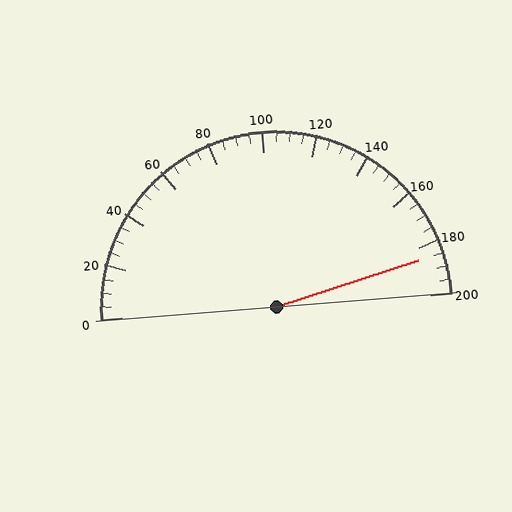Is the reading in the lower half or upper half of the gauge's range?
The reading is in the upper half of the range (0 to 200).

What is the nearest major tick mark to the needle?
The nearest major tick mark is 180.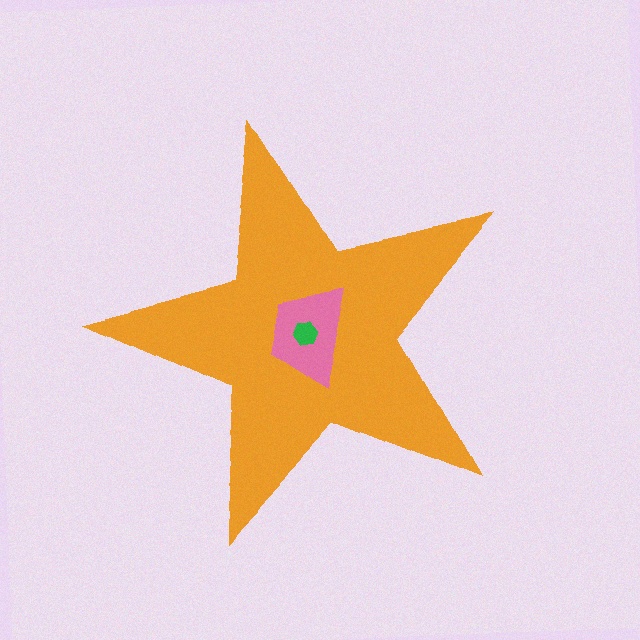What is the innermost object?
The green hexagon.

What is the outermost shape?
The orange star.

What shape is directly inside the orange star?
The pink trapezoid.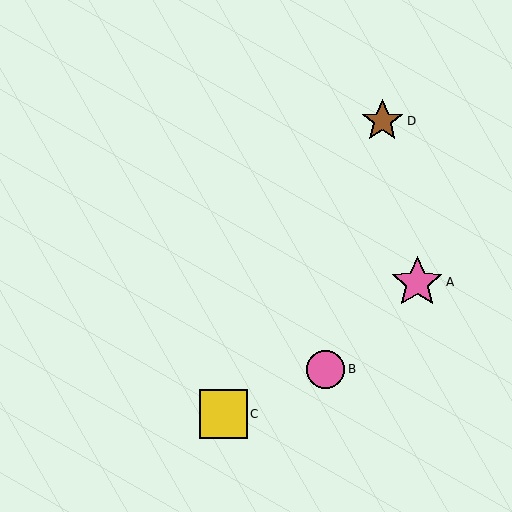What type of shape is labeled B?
Shape B is a pink circle.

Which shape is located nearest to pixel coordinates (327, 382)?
The pink circle (labeled B) at (326, 369) is nearest to that location.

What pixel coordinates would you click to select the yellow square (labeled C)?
Click at (223, 414) to select the yellow square C.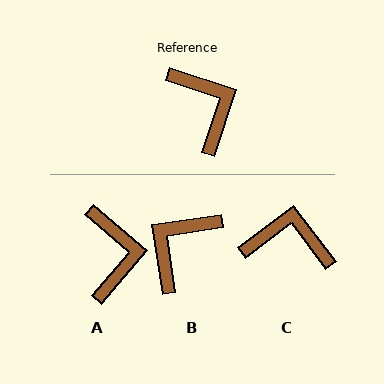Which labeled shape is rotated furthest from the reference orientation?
B, about 116 degrees away.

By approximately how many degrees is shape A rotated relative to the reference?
Approximately 22 degrees clockwise.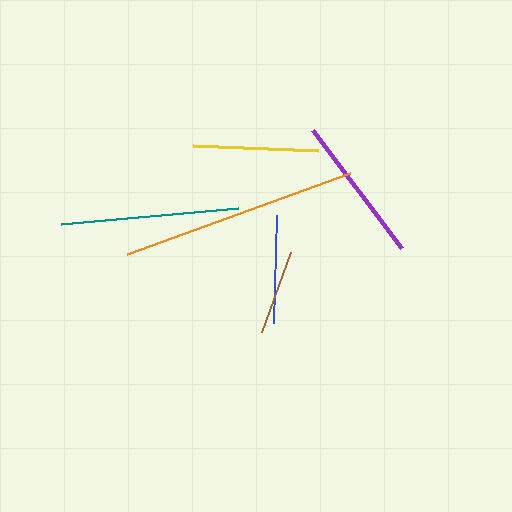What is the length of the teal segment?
The teal segment is approximately 177 pixels long.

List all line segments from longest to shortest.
From longest to shortest: orange, teal, purple, yellow, blue, brown.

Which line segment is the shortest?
The brown line is the shortest at approximately 85 pixels.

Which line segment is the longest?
The orange line is the longest at approximately 238 pixels.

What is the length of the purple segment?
The purple segment is approximately 148 pixels long.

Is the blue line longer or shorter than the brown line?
The blue line is longer than the brown line.